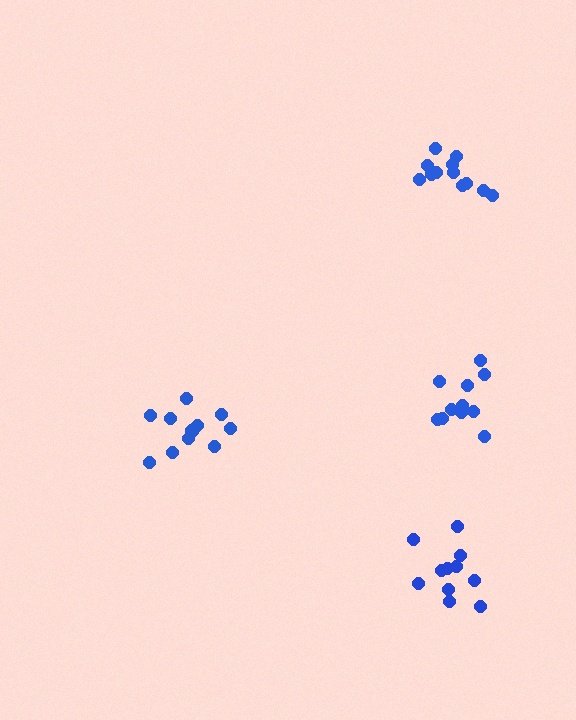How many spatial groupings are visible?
There are 4 spatial groupings.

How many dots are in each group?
Group 1: 12 dots, Group 2: 11 dots, Group 3: 12 dots, Group 4: 11 dots (46 total).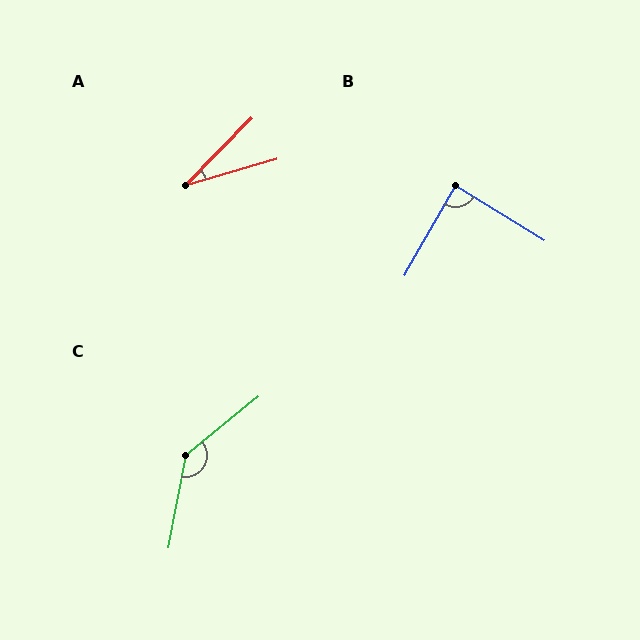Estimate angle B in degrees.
Approximately 88 degrees.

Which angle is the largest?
C, at approximately 139 degrees.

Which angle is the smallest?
A, at approximately 29 degrees.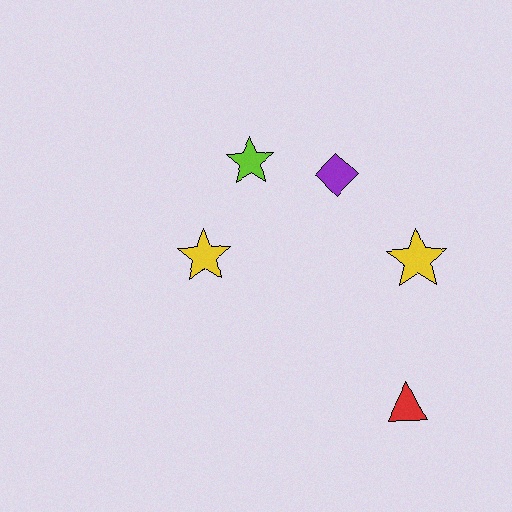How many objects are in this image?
There are 5 objects.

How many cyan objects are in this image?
There are no cyan objects.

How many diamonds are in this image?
There is 1 diamond.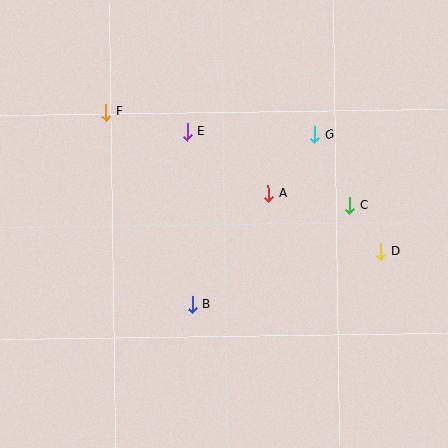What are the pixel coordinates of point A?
Point A is at (268, 194).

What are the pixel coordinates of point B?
Point B is at (193, 305).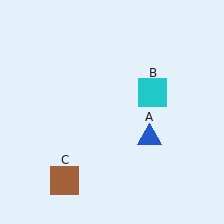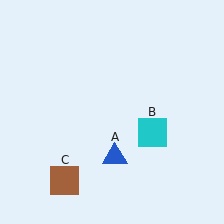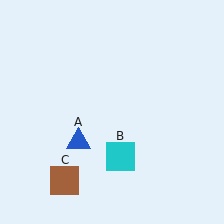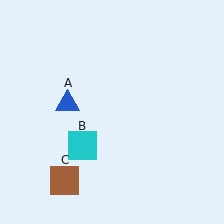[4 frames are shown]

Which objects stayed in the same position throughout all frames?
Brown square (object C) remained stationary.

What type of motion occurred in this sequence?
The blue triangle (object A), cyan square (object B) rotated clockwise around the center of the scene.